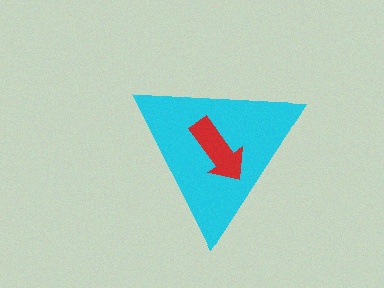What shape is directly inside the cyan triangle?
The red arrow.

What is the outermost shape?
The cyan triangle.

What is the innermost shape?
The red arrow.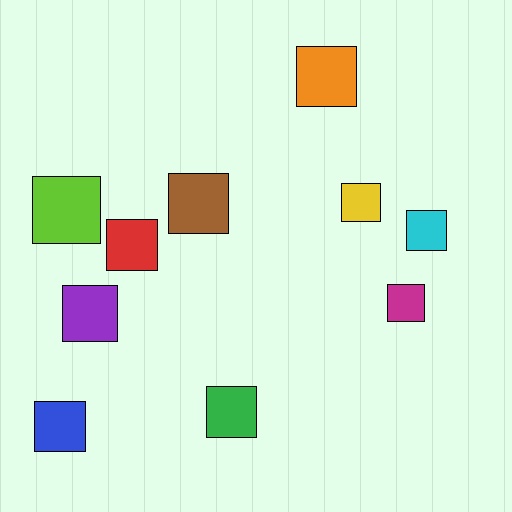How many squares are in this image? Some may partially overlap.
There are 10 squares.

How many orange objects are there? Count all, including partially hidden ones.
There is 1 orange object.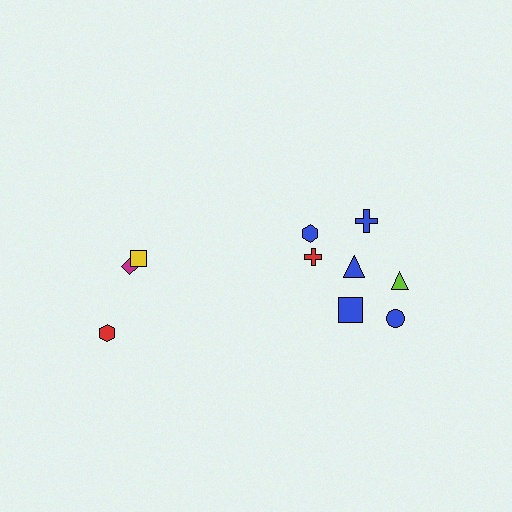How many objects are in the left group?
There are 3 objects.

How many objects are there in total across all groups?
There are 10 objects.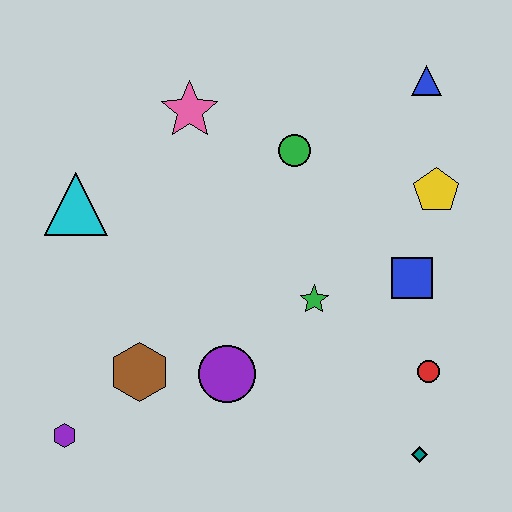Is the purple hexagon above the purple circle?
No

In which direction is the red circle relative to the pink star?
The red circle is below the pink star.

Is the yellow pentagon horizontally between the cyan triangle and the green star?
No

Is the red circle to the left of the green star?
No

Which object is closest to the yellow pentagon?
The blue square is closest to the yellow pentagon.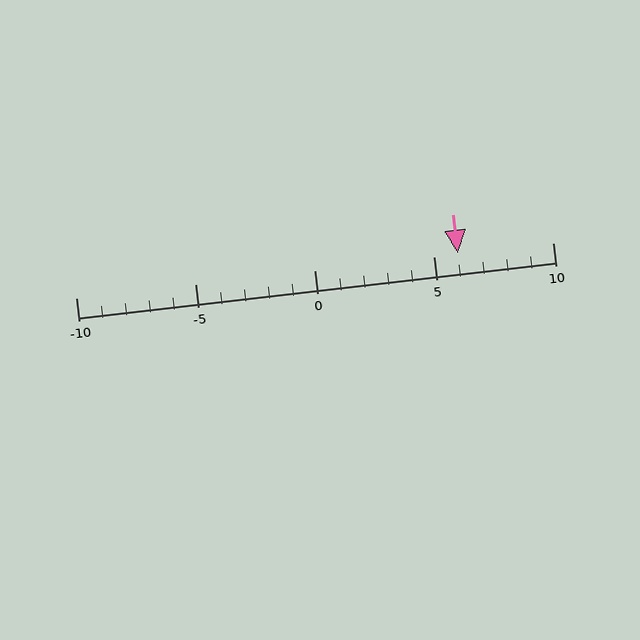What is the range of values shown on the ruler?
The ruler shows values from -10 to 10.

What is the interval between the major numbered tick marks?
The major tick marks are spaced 5 units apart.